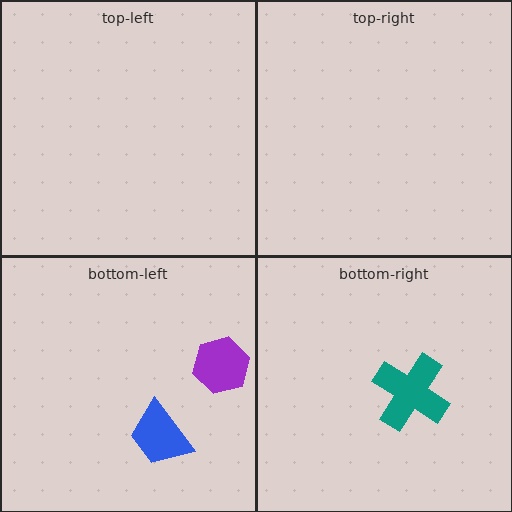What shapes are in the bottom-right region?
The teal cross.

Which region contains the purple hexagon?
The bottom-left region.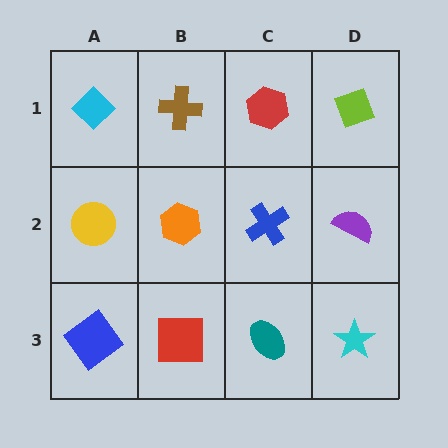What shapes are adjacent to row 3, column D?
A purple semicircle (row 2, column D), a teal ellipse (row 3, column C).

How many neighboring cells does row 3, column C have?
3.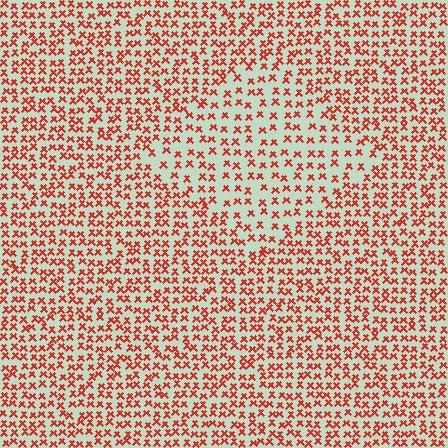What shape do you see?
I see a diamond.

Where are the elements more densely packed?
The elements are more densely packed outside the diamond boundary.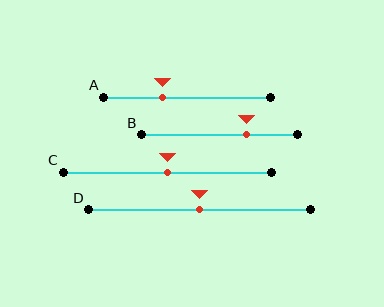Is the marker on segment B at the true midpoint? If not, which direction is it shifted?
No, the marker on segment B is shifted to the right by about 17% of the segment length.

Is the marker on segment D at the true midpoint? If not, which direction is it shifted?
Yes, the marker on segment D is at the true midpoint.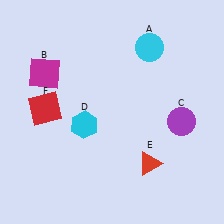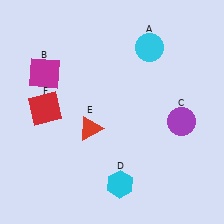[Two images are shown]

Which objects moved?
The objects that moved are: the cyan hexagon (D), the red triangle (E).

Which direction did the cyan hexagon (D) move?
The cyan hexagon (D) moved down.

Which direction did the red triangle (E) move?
The red triangle (E) moved left.